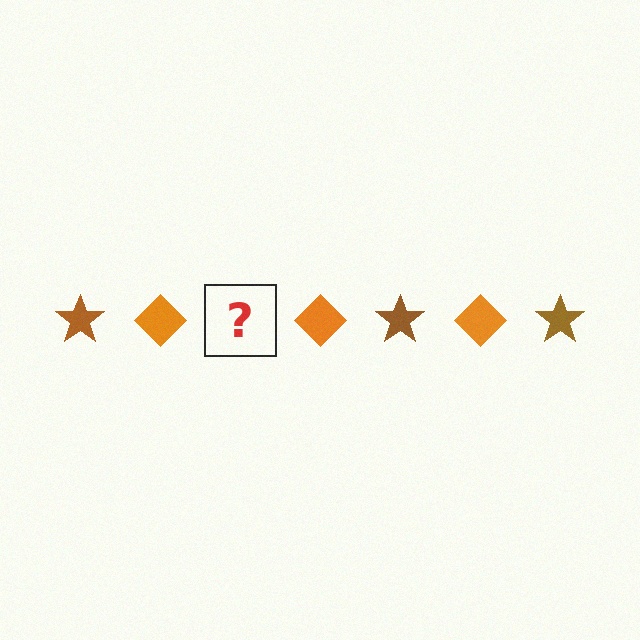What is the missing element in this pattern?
The missing element is a brown star.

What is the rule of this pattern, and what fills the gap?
The rule is that the pattern alternates between brown star and orange diamond. The gap should be filled with a brown star.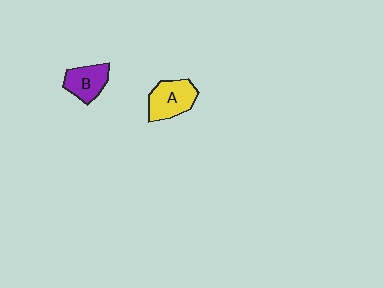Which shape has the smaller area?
Shape B (purple).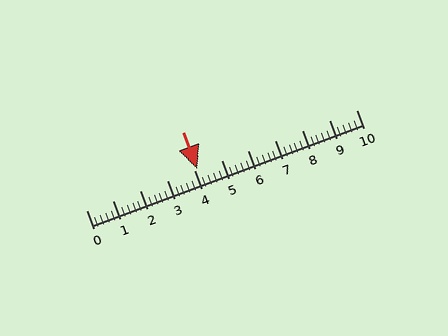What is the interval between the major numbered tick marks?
The major tick marks are spaced 1 units apart.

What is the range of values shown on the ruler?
The ruler shows values from 0 to 10.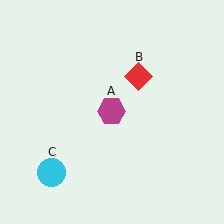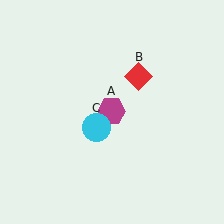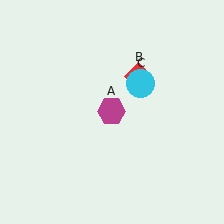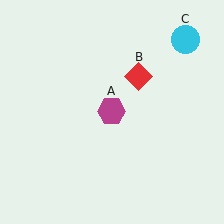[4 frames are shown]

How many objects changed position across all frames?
1 object changed position: cyan circle (object C).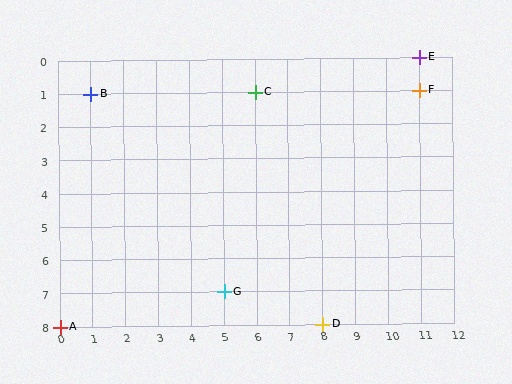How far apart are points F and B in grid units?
Points F and B are 10 columns apart.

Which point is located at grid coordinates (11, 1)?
Point F is at (11, 1).